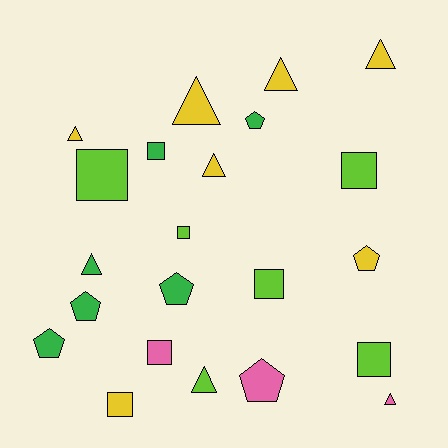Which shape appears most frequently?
Square, with 8 objects.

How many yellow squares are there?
There is 1 yellow square.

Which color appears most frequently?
Yellow, with 7 objects.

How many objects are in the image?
There are 22 objects.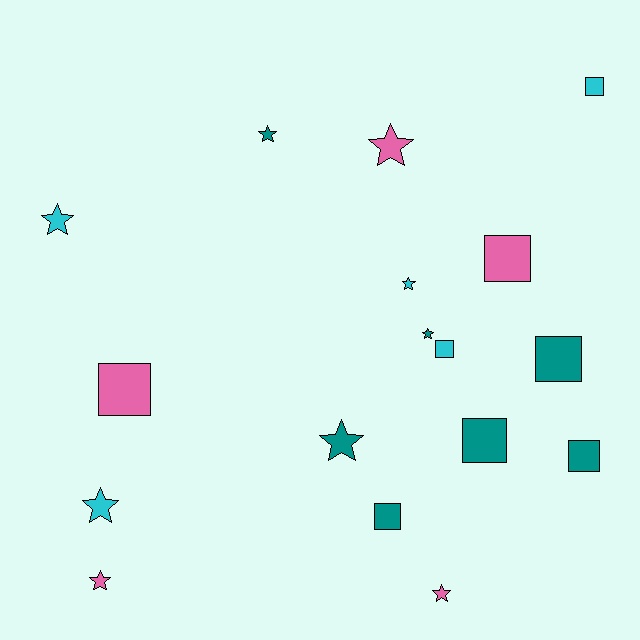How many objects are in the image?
There are 17 objects.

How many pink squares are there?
There are 2 pink squares.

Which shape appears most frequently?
Star, with 9 objects.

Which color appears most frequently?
Teal, with 7 objects.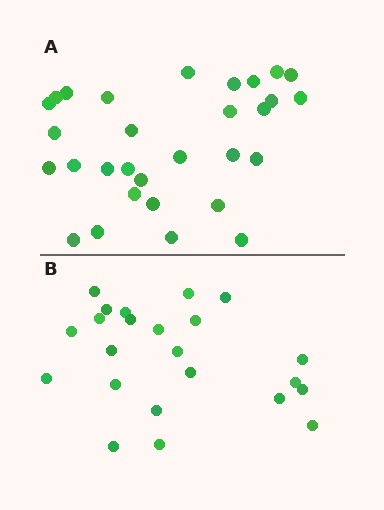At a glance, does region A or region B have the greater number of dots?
Region A (the top region) has more dots.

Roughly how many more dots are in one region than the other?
Region A has roughly 8 or so more dots than region B.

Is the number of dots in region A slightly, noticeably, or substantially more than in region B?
Region A has noticeably more, but not dramatically so. The ratio is roughly 1.3 to 1.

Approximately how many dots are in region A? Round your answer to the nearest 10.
About 30 dots.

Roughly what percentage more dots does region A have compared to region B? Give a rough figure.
About 30% more.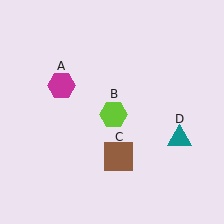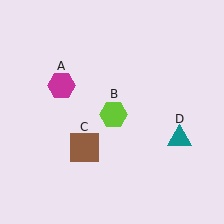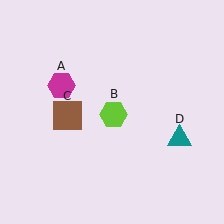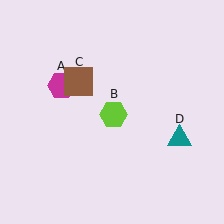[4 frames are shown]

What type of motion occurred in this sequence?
The brown square (object C) rotated clockwise around the center of the scene.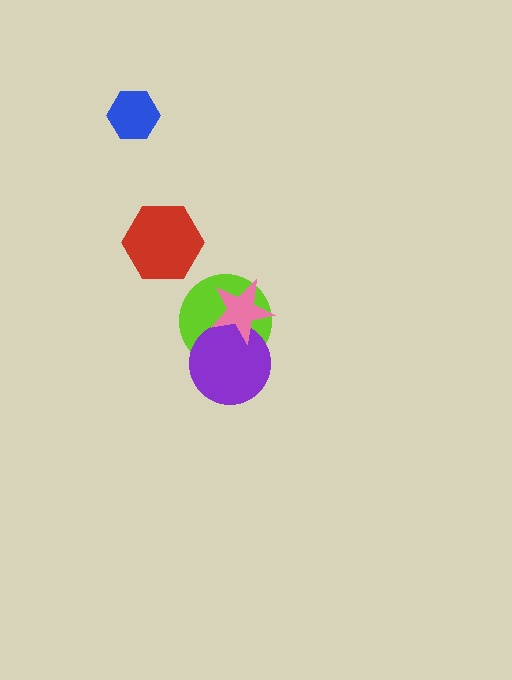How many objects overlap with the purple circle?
2 objects overlap with the purple circle.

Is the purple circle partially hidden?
Yes, it is partially covered by another shape.